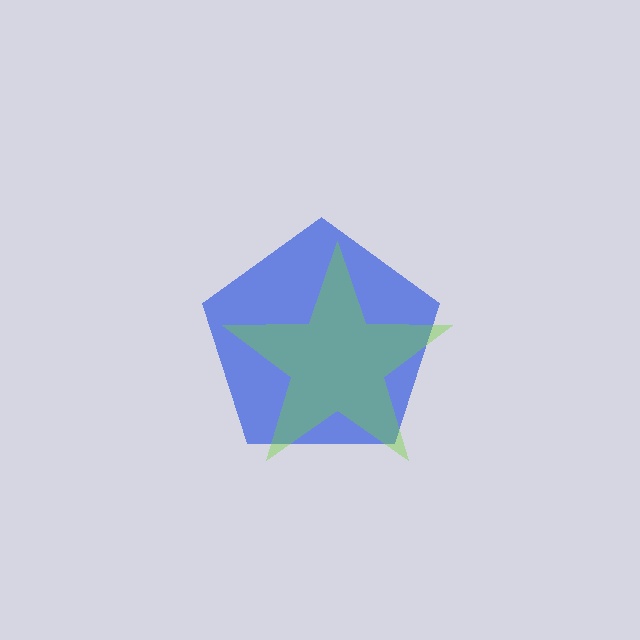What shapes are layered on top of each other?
The layered shapes are: a blue pentagon, a lime star.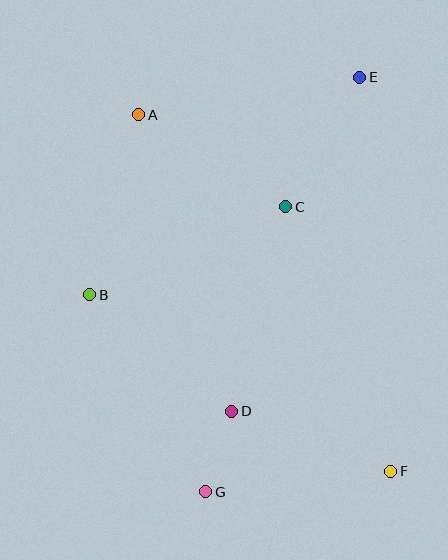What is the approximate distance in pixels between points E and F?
The distance between E and F is approximately 396 pixels.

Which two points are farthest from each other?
Points E and G are farthest from each other.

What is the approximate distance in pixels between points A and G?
The distance between A and G is approximately 383 pixels.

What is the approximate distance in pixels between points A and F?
The distance between A and F is approximately 437 pixels.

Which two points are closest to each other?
Points D and G are closest to each other.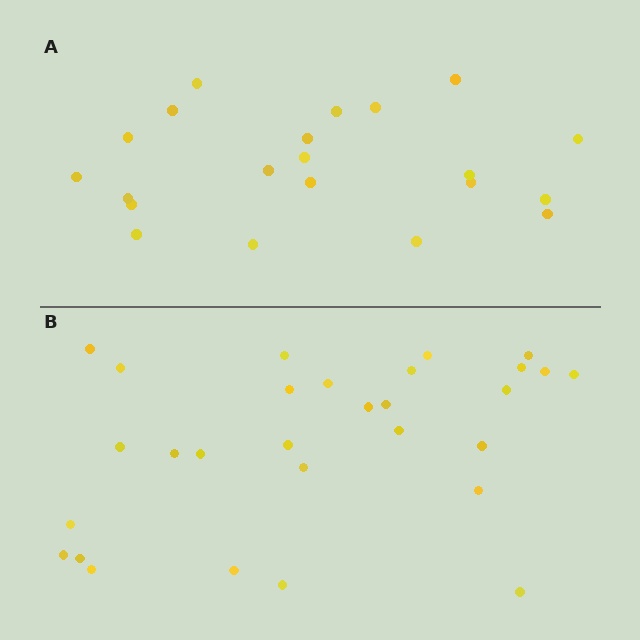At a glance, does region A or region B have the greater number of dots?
Region B (the bottom region) has more dots.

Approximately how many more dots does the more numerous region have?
Region B has roughly 8 or so more dots than region A.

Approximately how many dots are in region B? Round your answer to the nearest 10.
About 30 dots. (The exact count is 29, which rounds to 30.)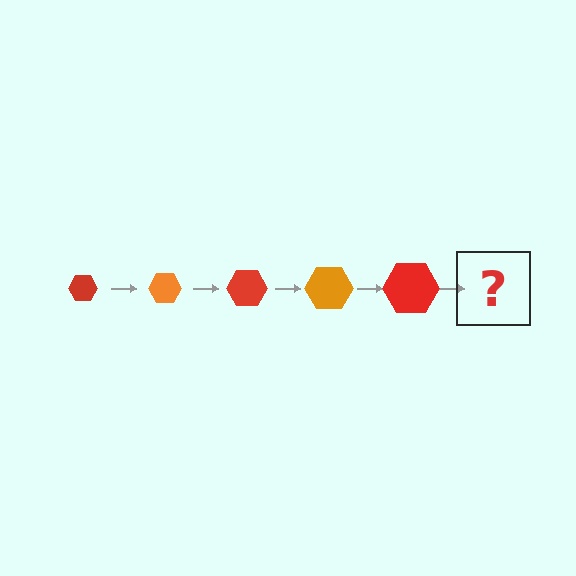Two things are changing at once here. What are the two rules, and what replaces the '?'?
The two rules are that the hexagon grows larger each step and the color cycles through red and orange. The '?' should be an orange hexagon, larger than the previous one.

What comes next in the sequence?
The next element should be an orange hexagon, larger than the previous one.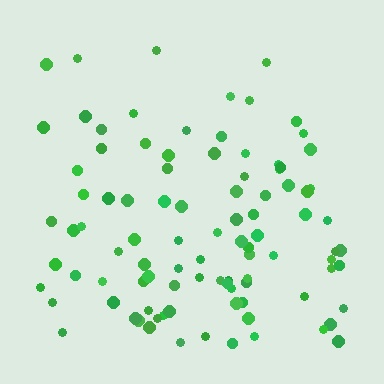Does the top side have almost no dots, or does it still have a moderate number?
Still a moderate number, just noticeably fewer than the bottom.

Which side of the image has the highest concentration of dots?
The bottom.